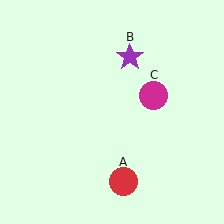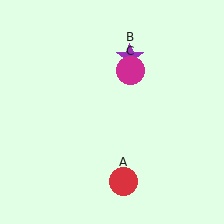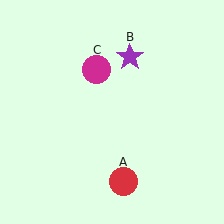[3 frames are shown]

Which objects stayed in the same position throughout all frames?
Red circle (object A) and purple star (object B) remained stationary.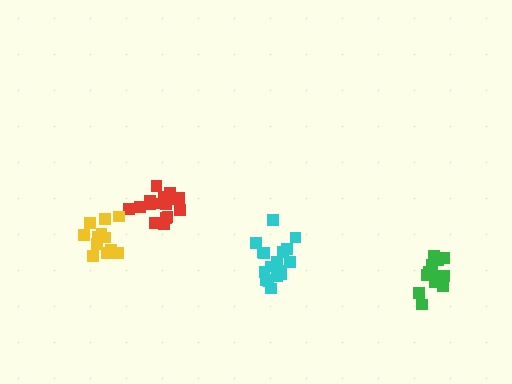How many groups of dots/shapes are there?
There are 4 groups.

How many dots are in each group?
Group 1: 17 dots, Group 2: 17 dots, Group 3: 12 dots, Group 4: 12 dots (58 total).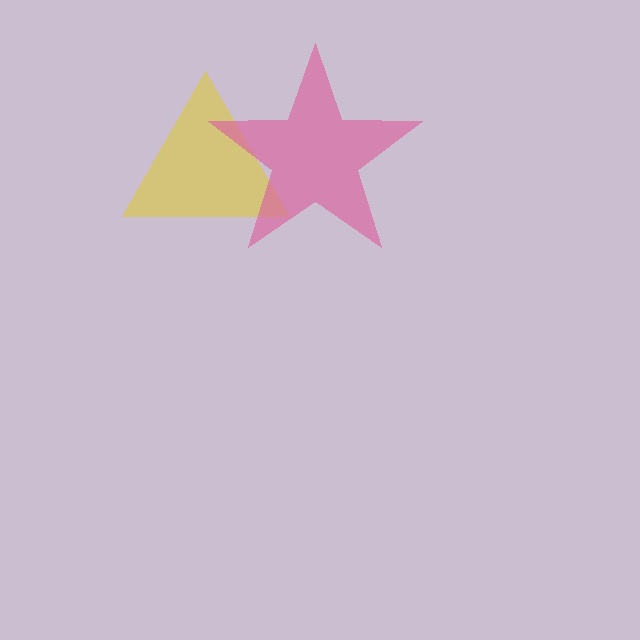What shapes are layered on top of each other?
The layered shapes are: a yellow triangle, a pink star.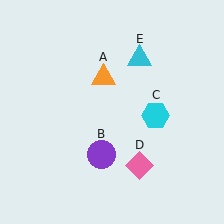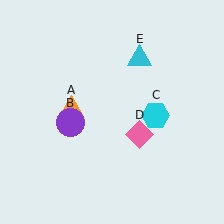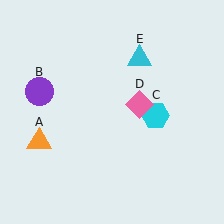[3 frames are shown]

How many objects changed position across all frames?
3 objects changed position: orange triangle (object A), purple circle (object B), pink diamond (object D).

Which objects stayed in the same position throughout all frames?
Cyan hexagon (object C) and cyan triangle (object E) remained stationary.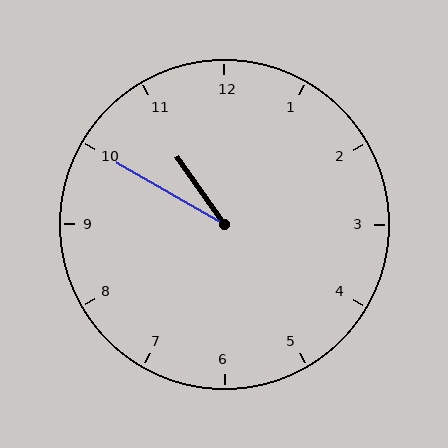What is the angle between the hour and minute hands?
Approximately 25 degrees.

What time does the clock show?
10:50.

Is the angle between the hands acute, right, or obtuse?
It is acute.